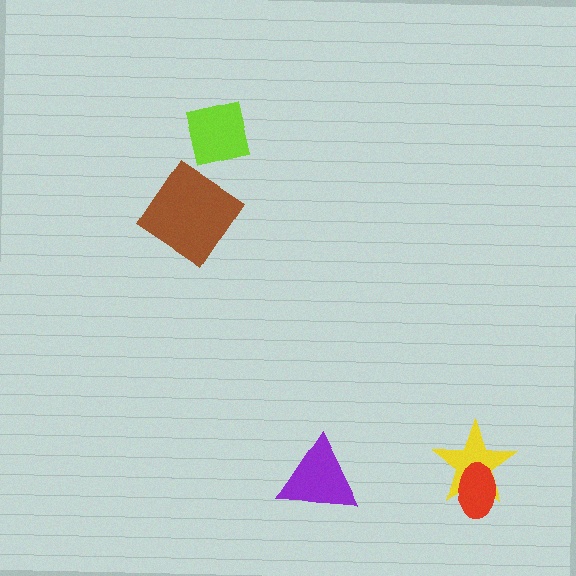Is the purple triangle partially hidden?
No, no other shape covers it.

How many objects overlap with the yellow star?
1 object overlaps with the yellow star.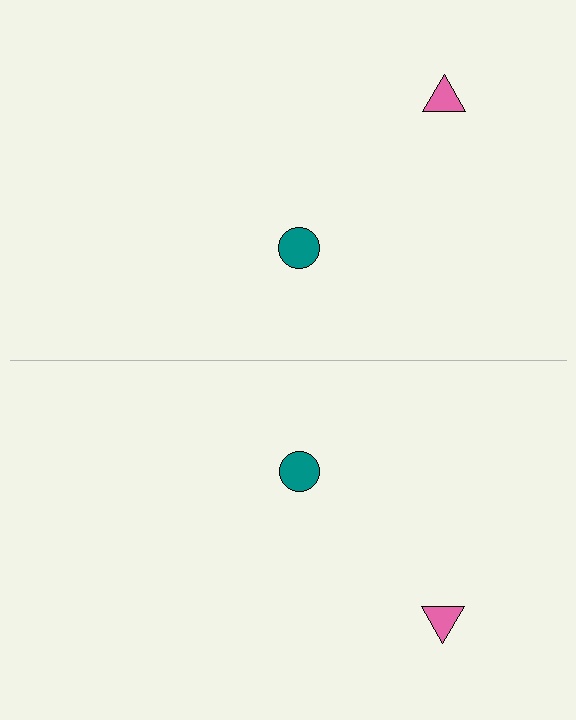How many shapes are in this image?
There are 4 shapes in this image.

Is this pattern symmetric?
Yes, this pattern has bilateral (reflection) symmetry.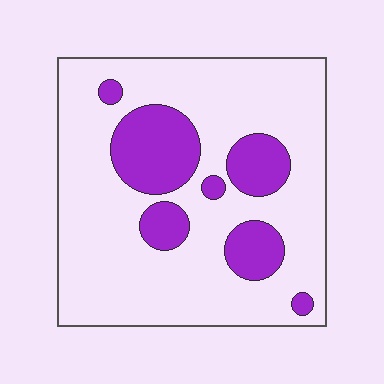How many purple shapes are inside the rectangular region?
7.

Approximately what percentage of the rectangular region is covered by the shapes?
Approximately 20%.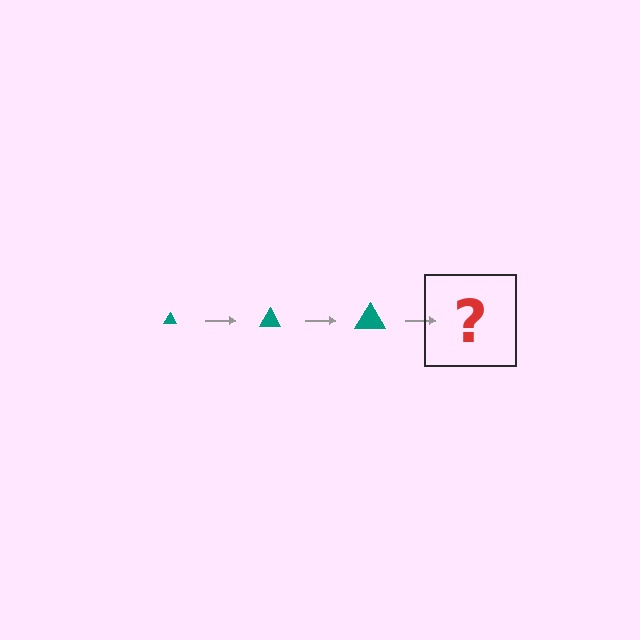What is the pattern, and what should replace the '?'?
The pattern is that the triangle gets progressively larger each step. The '?' should be a teal triangle, larger than the previous one.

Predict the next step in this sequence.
The next step is a teal triangle, larger than the previous one.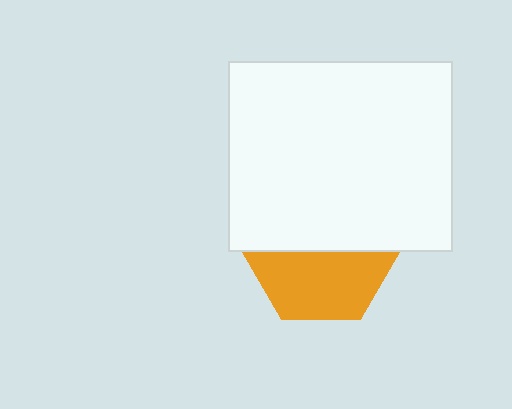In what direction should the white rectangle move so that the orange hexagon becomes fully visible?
The white rectangle should move up. That is the shortest direction to clear the overlap and leave the orange hexagon fully visible.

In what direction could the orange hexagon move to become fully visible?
The orange hexagon could move down. That would shift it out from behind the white rectangle entirely.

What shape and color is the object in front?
The object in front is a white rectangle.